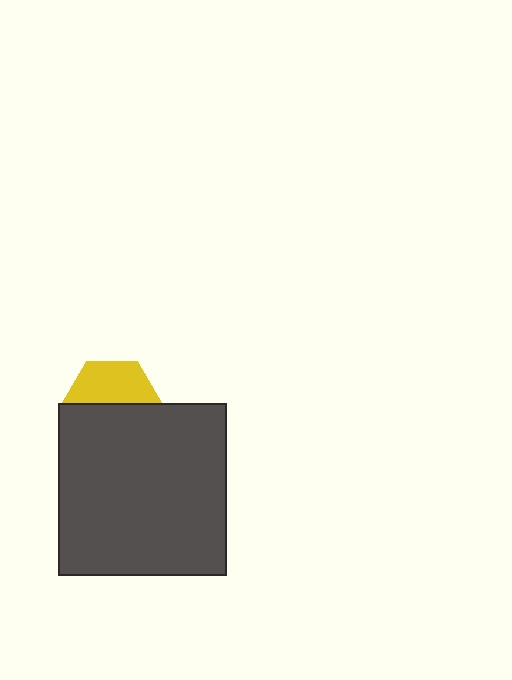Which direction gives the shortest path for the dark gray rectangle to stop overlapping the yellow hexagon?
Moving down gives the shortest separation.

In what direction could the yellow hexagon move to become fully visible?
The yellow hexagon could move up. That would shift it out from behind the dark gray rectangle entirely.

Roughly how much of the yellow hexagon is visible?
About half of it is visible (roughly 48%).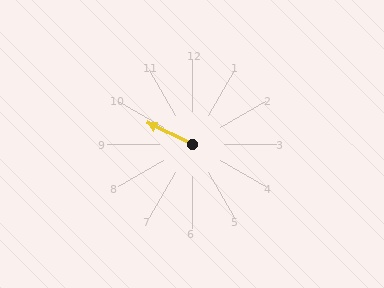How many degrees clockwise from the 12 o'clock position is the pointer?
Approximately 295 degrees.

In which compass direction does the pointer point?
Northwest.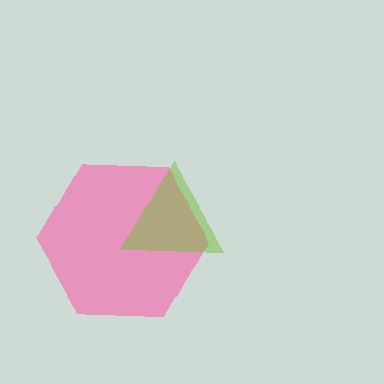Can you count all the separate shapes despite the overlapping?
Yes, there are 2 separate shapes.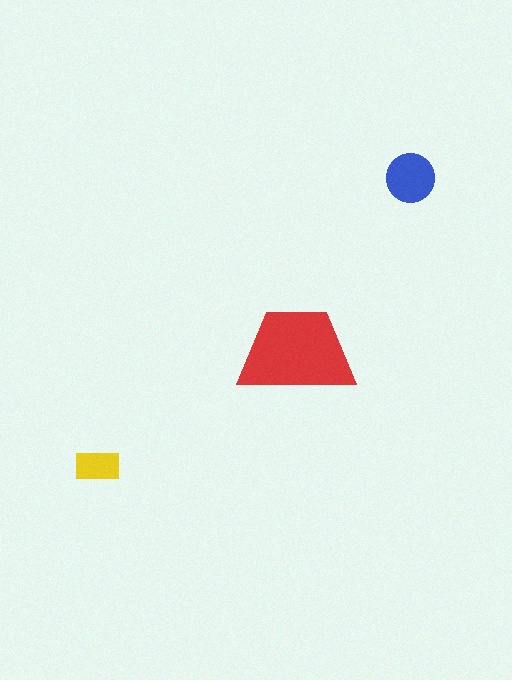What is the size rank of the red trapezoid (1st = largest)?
1st.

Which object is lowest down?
The yellow rectangle is bottommost.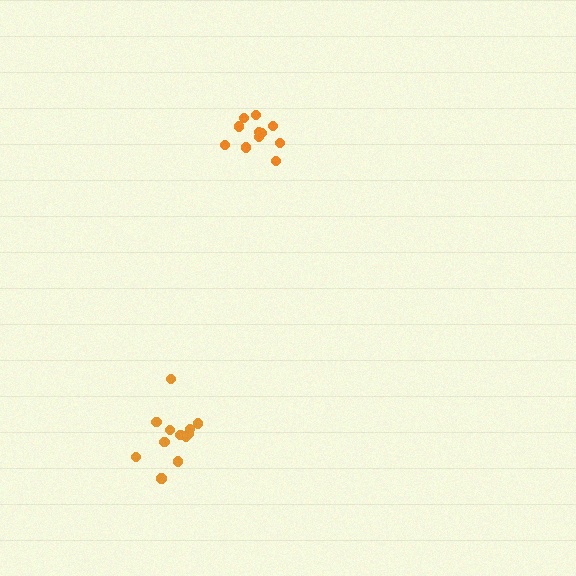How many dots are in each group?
Group 1: 12 dots, Group 2: 11 dots (23 total).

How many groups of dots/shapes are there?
There are 2 groups.